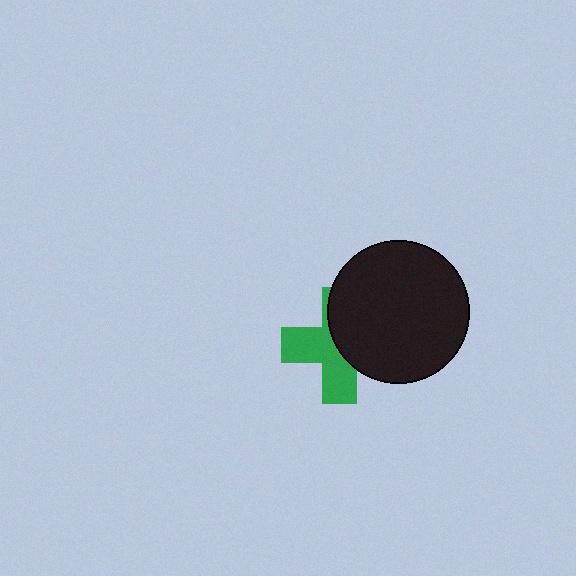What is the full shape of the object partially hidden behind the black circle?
The partially hidden object is a green cross.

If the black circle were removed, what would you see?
You would see the complete green cross.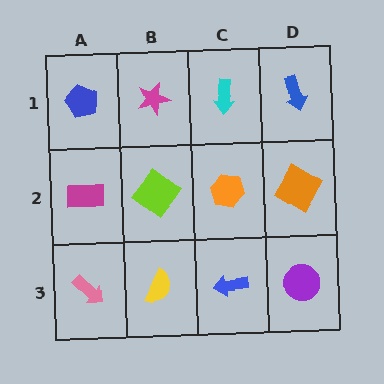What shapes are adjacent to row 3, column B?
A lime diamond (row 2, column B), a pink arrow (row 3, column A), a blue arrow (row 3, column C).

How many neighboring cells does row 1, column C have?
3.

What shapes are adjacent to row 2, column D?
A blue arrow (row 1, column D), a purple circle (row 3, column D), an orange hexagon (row 2, column C).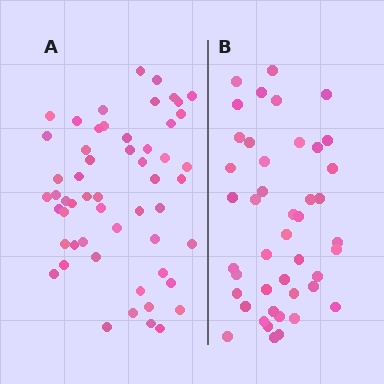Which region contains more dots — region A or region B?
Region A (the left region) has more dots.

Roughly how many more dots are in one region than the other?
Region A has roughly 12 or so more dots than region B.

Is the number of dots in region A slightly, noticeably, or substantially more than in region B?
Region A has noticeably more, but not dramatically so. The ratio is roughly 1.2 to 1.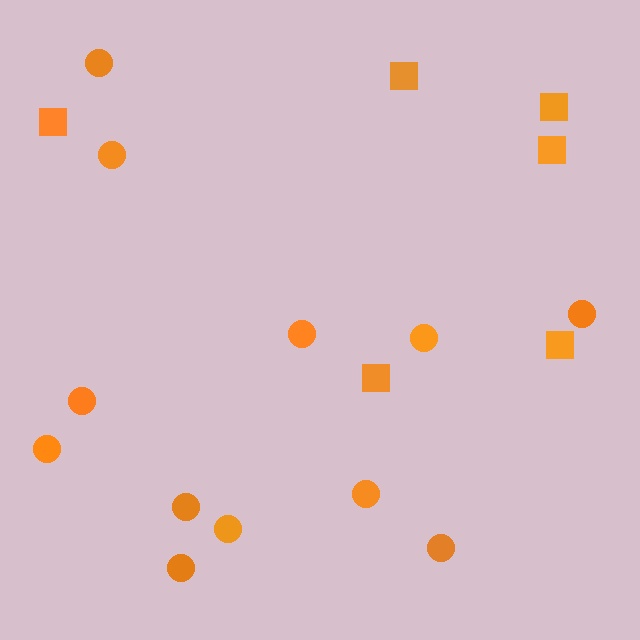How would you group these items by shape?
There are 2 groups: one group of squares (6) and one group of circles (12).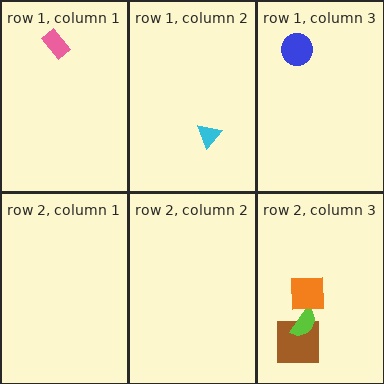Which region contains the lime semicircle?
The row 2, column 3 region.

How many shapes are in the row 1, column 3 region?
1.